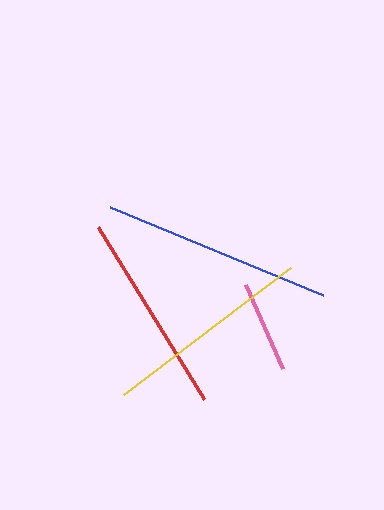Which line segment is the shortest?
The pink line is the shortest at approximately 93 pixels.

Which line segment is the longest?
The blue line is the longest at approximately 230 pixels.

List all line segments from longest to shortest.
From longest to shortest: blue, yellow, red, pink.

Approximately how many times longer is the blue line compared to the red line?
The blue line is approximately 1.1 times the length of the red line.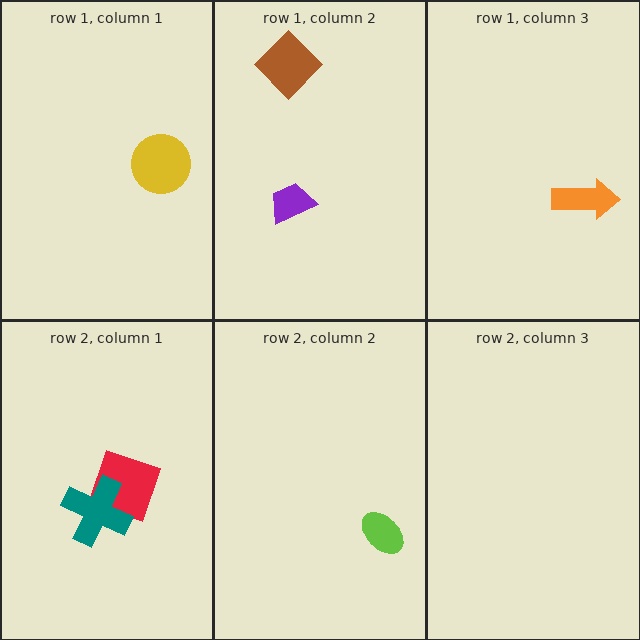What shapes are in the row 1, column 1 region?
The yellow circle.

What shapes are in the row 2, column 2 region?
The lime ellipse.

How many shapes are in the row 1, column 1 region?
1.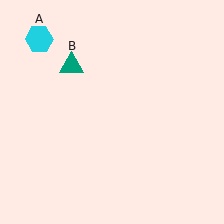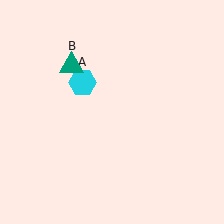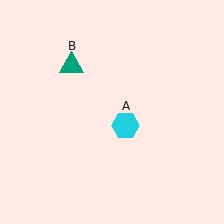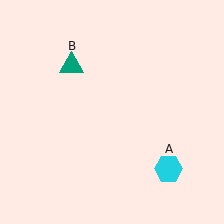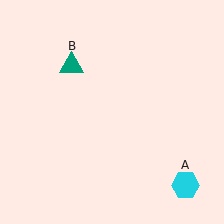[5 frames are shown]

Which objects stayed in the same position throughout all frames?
Teal triangle (object B) remained stationary.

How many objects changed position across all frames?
1 object changed position: cyan hexagon (object A).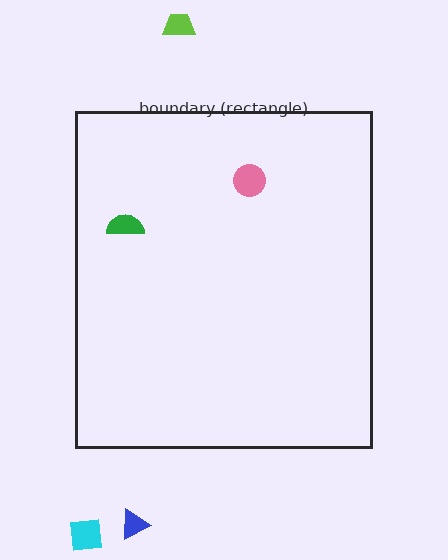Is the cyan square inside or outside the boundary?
Outside.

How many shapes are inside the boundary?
2 inside, 3 outside.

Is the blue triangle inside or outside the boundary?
Outside.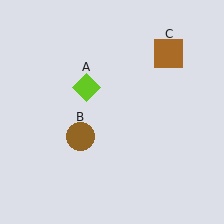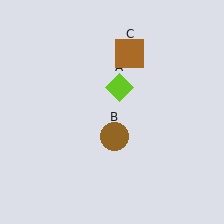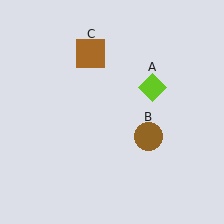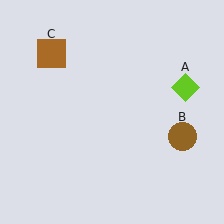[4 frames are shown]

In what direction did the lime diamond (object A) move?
The lime diamond (object A) moved right.